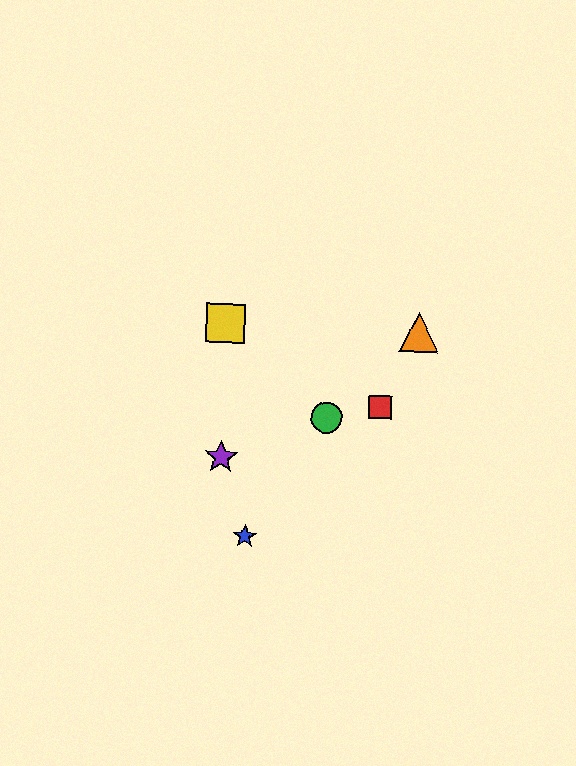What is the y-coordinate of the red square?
The red square is at y≈407.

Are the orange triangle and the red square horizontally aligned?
No, the orange triangle is at y≈332 and the red square is at y≈407.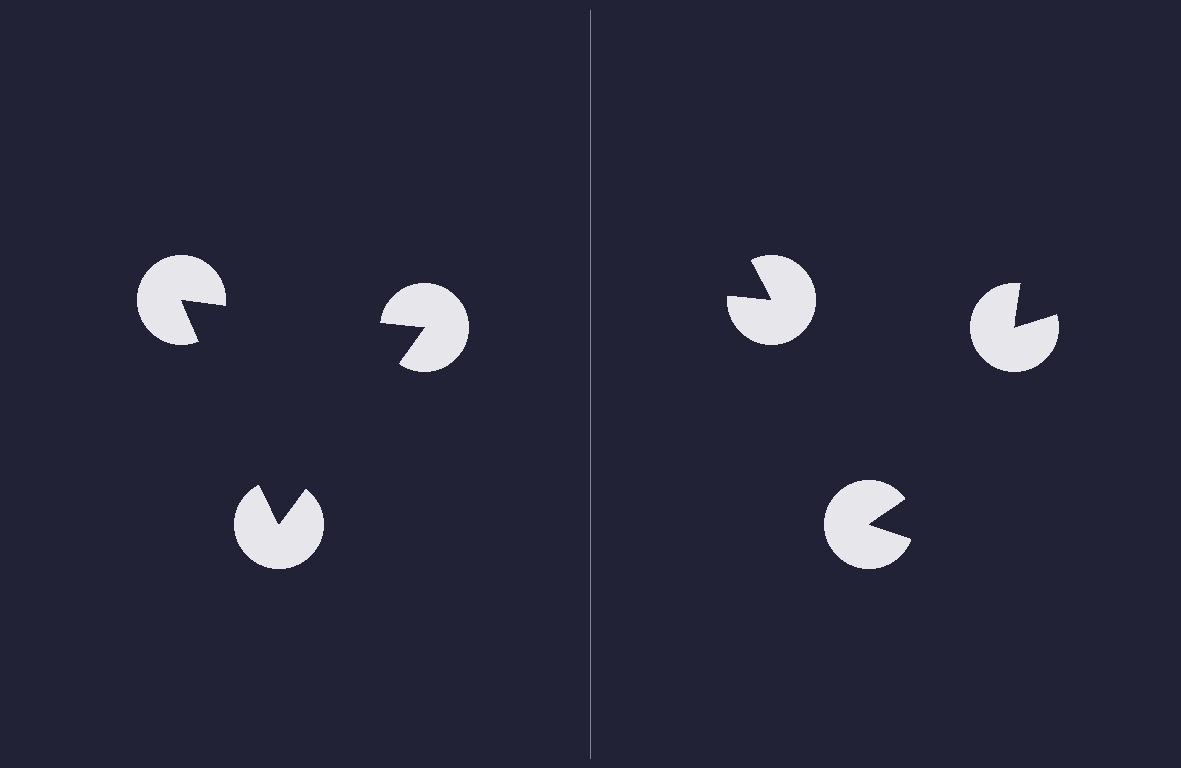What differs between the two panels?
The pac-man discs are positioned identically on both sides; only the wedge orientations differ. On the left they align to a triangle; on the right they are misaligned.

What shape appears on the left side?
An illusory triangle.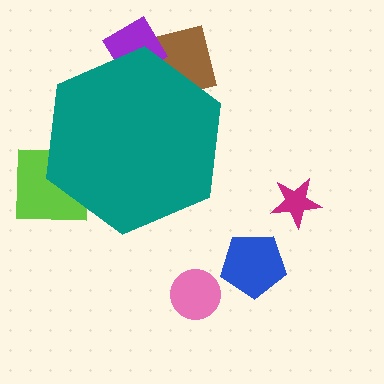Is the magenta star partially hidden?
No, the magenta star is fully visible.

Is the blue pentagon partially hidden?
No, the blue pentagon is fully visible.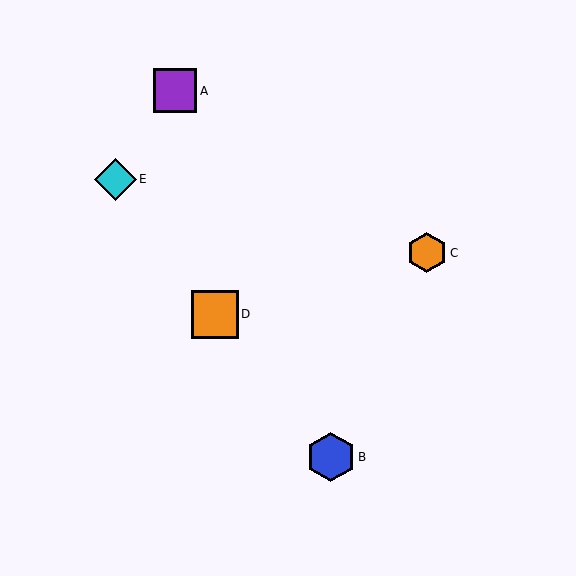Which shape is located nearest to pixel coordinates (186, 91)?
The purple square (labeled A) at (175, 91) is nearest to that location.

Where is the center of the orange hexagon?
The center of the orange hexagon is at (427, 253).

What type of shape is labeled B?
Shape B is a blue hexagon.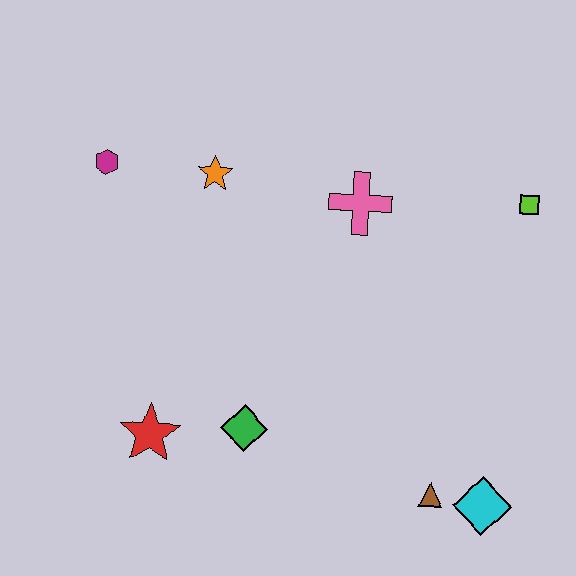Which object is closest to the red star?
The green diamond is closest to the red star.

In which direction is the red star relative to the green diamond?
The red star is to the left of the green diamond.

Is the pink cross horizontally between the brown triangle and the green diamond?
Yes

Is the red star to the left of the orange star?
Yes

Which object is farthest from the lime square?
The red star is farthest from the lime square.